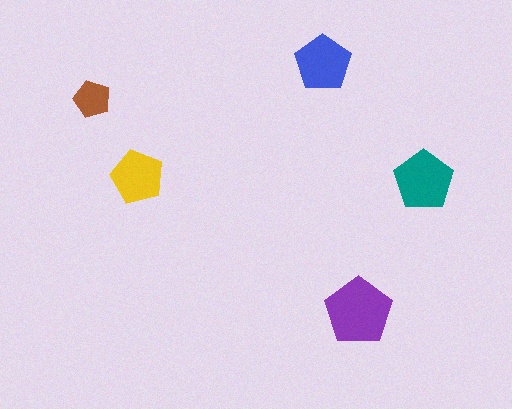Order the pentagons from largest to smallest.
the purple one, the teal one, the blue one, the yellow one, the brown one.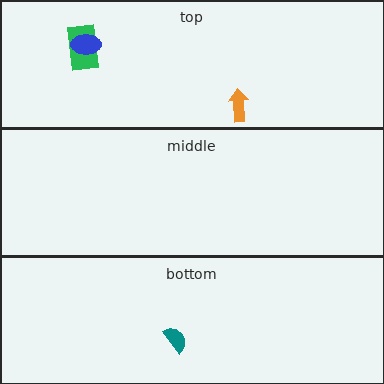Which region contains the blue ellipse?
The top region.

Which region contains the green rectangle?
The top region.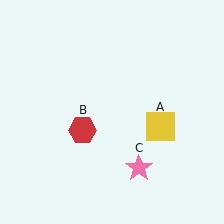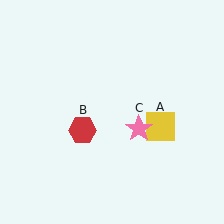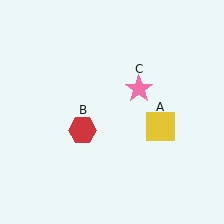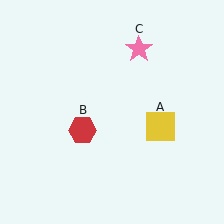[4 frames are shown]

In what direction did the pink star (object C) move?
The pink star (object C) moved up.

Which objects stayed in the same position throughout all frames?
Yellow square (object A) and red hexagon (object B) remained stationary.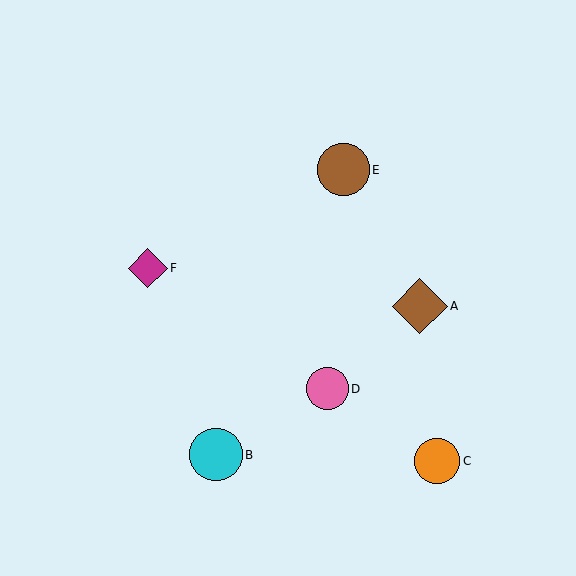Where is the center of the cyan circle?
The center of the cyan circle is at (216, 455).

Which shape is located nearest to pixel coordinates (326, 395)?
The pink circle (labeled D) at (327, 389) is nearest to that location.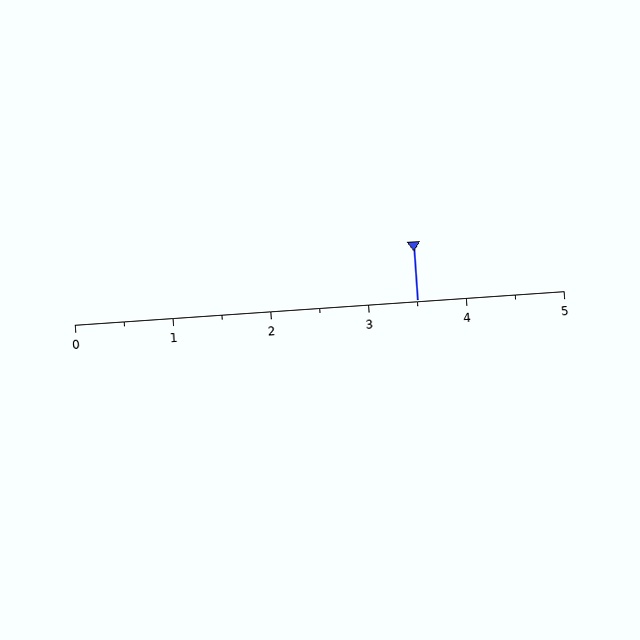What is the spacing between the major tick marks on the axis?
The major ticks are spaced 1 apart.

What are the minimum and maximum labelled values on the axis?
The axis runs from 0 to 5.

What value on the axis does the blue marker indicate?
The marker indicates approximately 3.5.